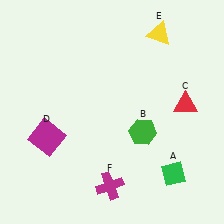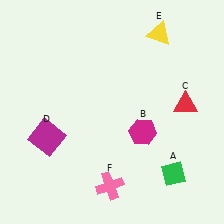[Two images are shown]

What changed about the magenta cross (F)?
In Image 1, F is magenta. In Image 2, it changed to pink.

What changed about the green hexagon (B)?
In Image 1, B is green. In Image 2, it changed to magenta.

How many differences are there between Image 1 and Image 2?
There are 2 differences between the two images.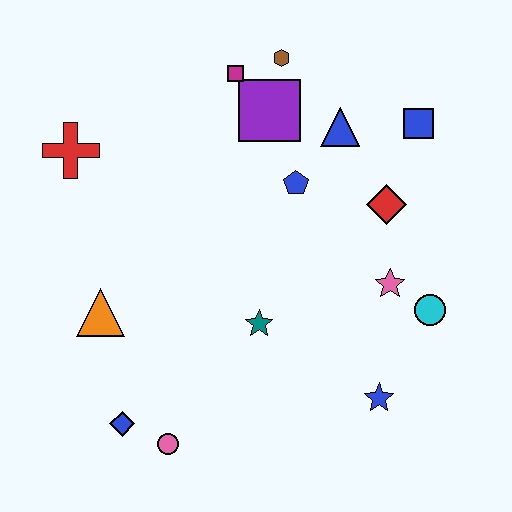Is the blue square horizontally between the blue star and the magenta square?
No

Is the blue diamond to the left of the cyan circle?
Yes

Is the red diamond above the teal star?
Yes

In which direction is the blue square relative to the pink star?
The blue square is above the pink star.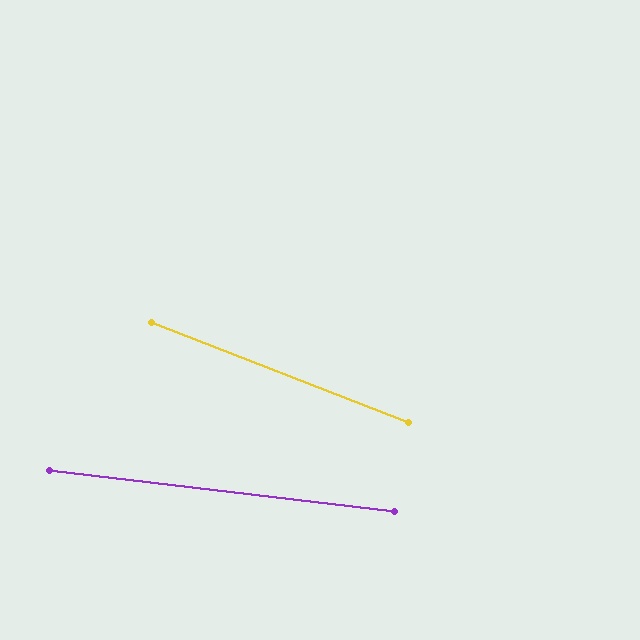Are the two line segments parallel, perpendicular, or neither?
Neither parallel nor perpendicular — they differ by about 14°.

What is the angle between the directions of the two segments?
Approximately 14 degrees.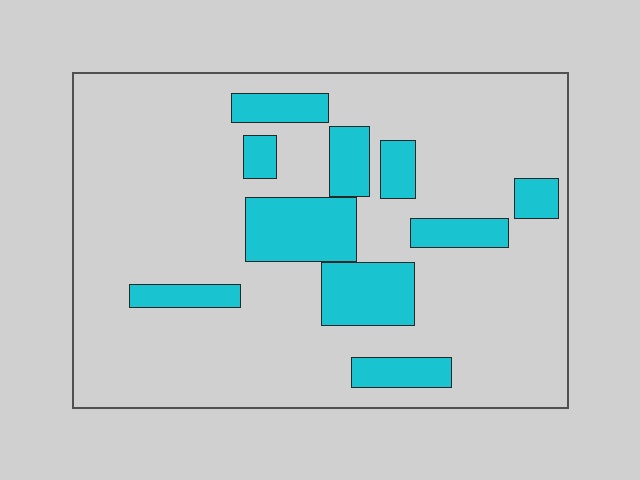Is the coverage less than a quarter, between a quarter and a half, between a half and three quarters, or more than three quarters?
Less than a quarter.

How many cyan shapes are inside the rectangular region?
10.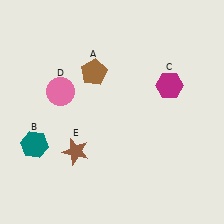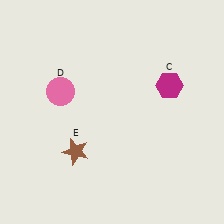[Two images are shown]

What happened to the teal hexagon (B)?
The teal hexagon (B) was removed in Image 2. It was in the bottom-left area of Image 1.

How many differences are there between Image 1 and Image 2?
There are 2 differences between the two images.